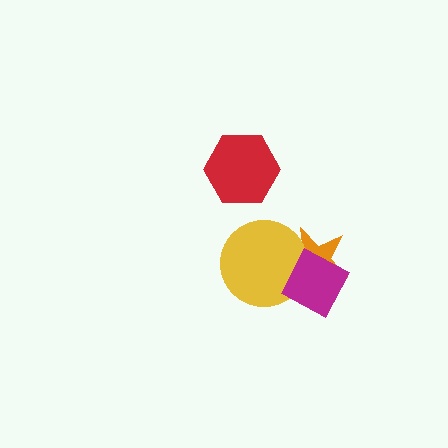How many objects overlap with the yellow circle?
2 objects overlap with the yellow circle.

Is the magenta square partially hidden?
No, no other shape covers it.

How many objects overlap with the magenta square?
2 objects overlap with the magenta square.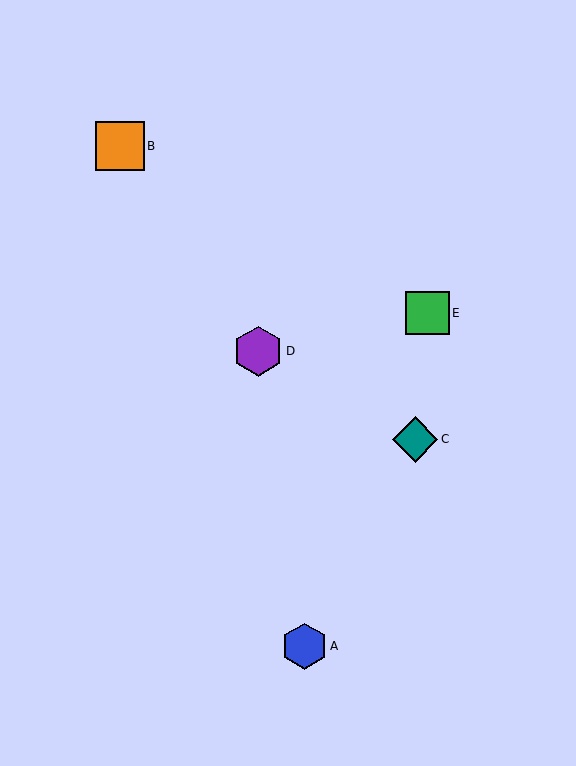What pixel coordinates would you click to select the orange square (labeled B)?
Click at (120, 146) to select the orange square B.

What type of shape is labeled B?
Shape B is an orange square.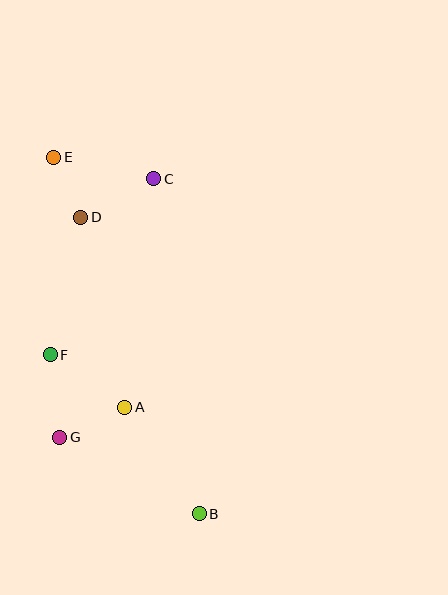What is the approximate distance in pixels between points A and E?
The distance between A and E is approximately 260 pixels.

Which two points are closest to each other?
Points D and E are closest to each other.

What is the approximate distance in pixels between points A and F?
The distance between A and F is approximately 91 pixels.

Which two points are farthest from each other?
Points B and E are farthest from each other.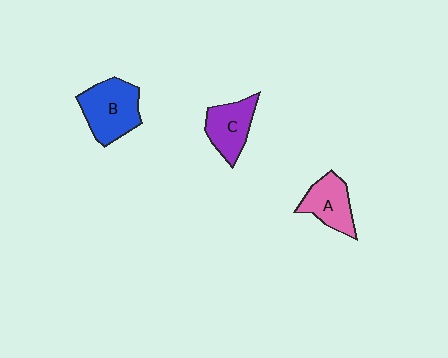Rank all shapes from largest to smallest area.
From largest to smallest: B (blue), C (purple), A (pink).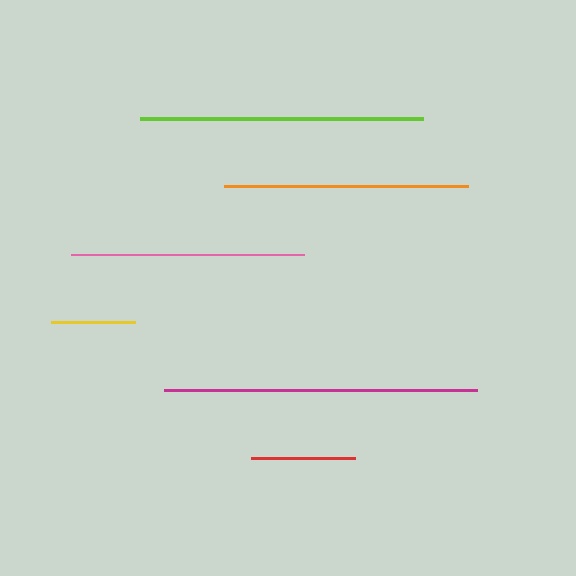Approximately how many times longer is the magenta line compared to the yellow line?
The magenta line is approximately 3.7 times the length of the yellow line.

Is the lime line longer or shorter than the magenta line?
The magenta line is longer than the lime line.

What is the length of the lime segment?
The lime segment is approximately 283 pixels long.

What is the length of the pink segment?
The pink segment is approximately 234 pixels long.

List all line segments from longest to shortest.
From longest to shortest: magenta, lime, orange, pink, red, yellow.